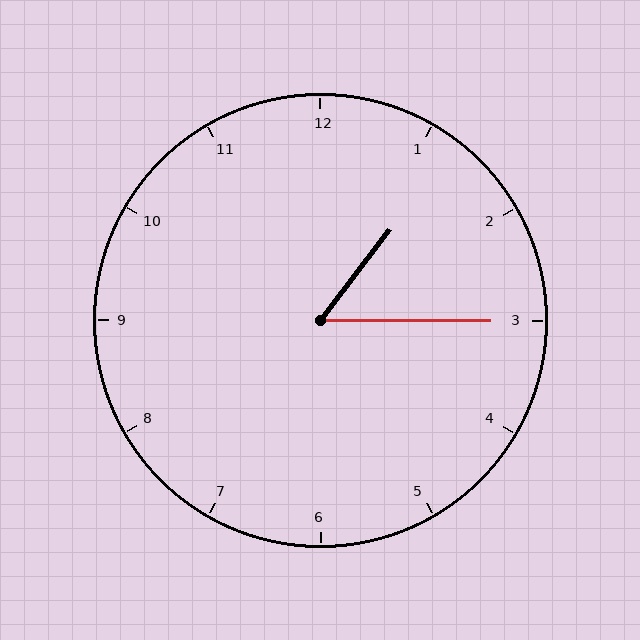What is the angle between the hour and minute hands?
Approximately 52 degrees.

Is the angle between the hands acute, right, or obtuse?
It is acute.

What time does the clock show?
1:15.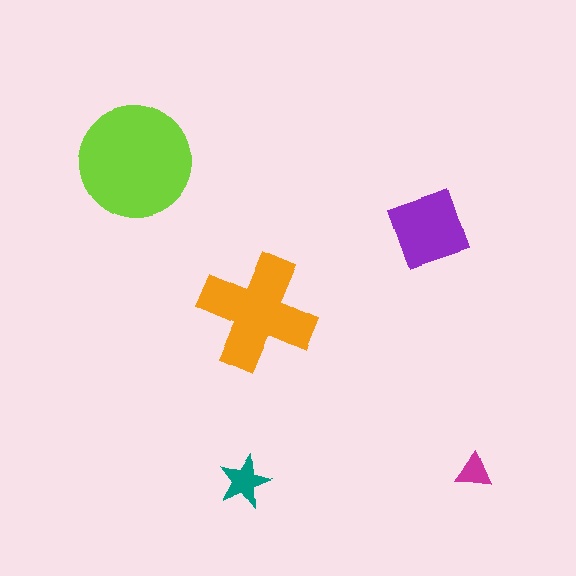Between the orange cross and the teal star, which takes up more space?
The orange cross.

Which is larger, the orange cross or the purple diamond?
The orange cross.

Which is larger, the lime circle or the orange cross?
The lime circle.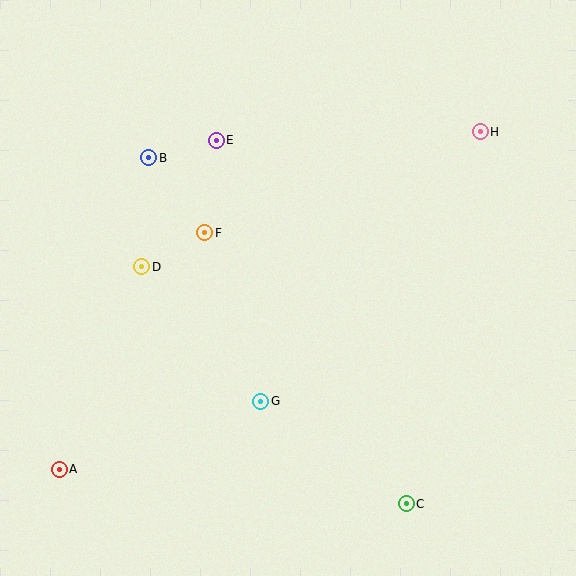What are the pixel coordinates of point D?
Point D is at (142, 267).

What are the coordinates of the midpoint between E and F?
The midpoint between E and F is at (211, 187).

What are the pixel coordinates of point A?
Point A is at (59, 469).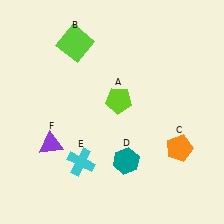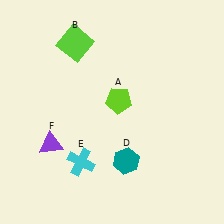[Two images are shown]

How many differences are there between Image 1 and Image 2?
There is 1 difference between the two images.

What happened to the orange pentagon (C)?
The orange pentagon (C) was removed in Image 2. It was in the bottom-right area of Image 1.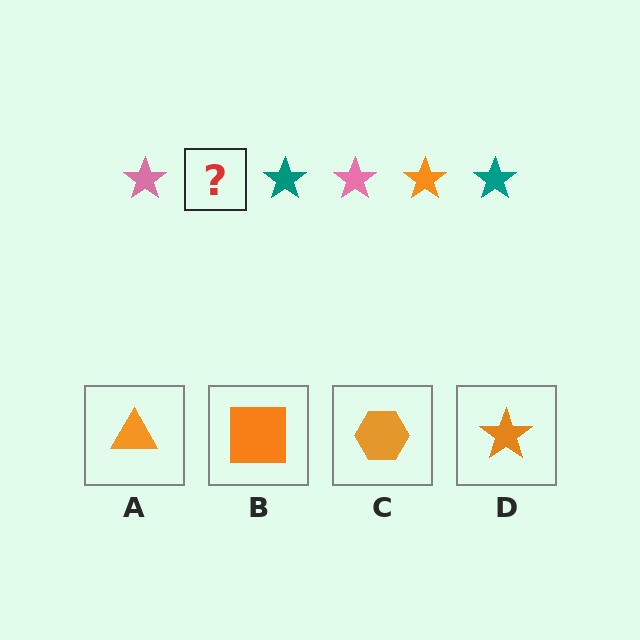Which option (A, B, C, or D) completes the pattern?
D.